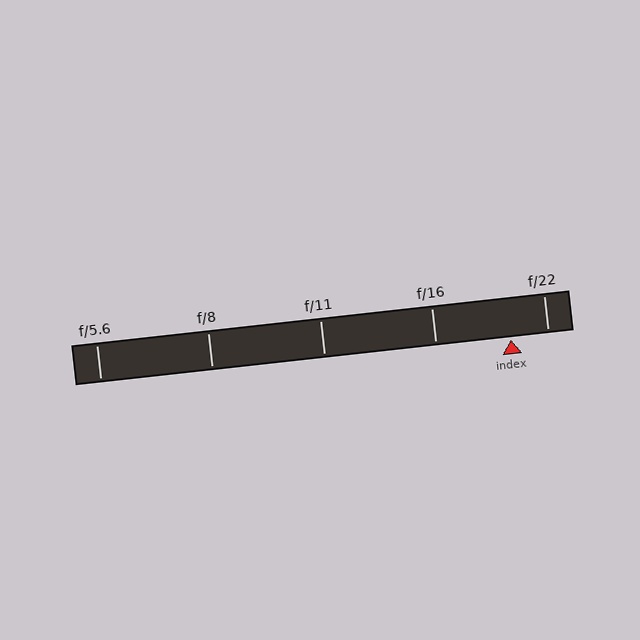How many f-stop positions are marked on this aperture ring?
There are 5 f-stop positions marked.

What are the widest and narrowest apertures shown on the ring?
The widest aperture shown is f/5.6 and the narrowest is f/22.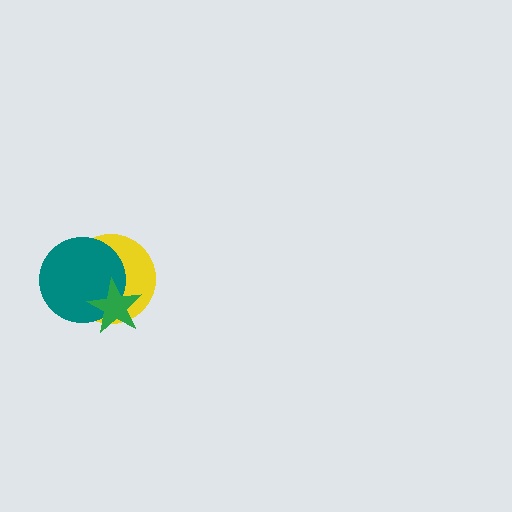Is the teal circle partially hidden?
Yes, it is partially covered by another shape.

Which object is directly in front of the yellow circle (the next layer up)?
The teal circle is directly in front of the yellow circle.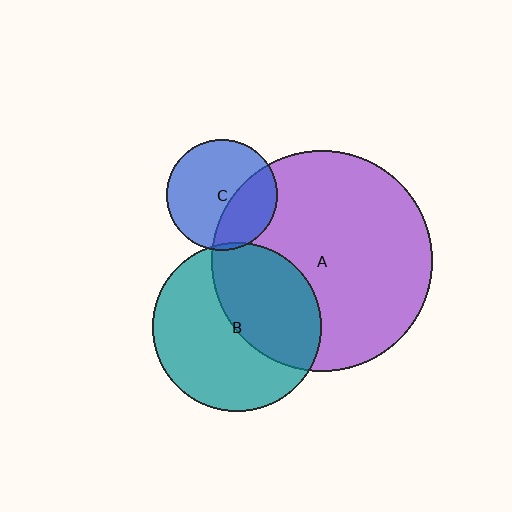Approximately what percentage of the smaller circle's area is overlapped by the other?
Approximately 35%.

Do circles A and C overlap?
Yes.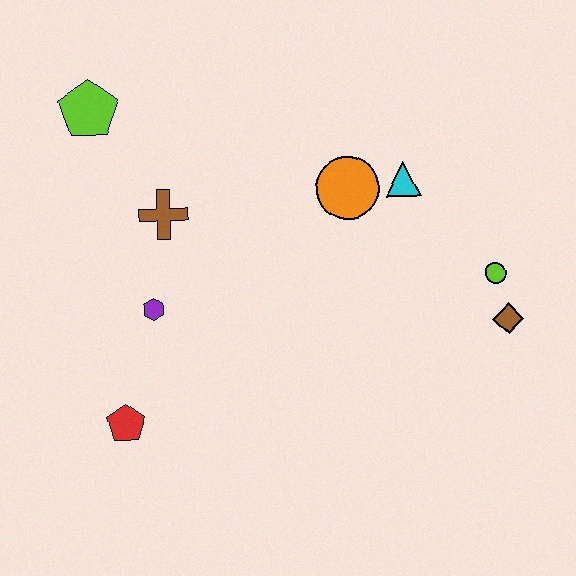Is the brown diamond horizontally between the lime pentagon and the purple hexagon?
No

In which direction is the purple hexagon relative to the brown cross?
The purple hexagon is below the brown cross.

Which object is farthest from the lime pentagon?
The brown diamond is farthest from the lime pentagon.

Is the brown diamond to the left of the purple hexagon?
No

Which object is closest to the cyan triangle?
The orange circle is closest to the cyan triangle.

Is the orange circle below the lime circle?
No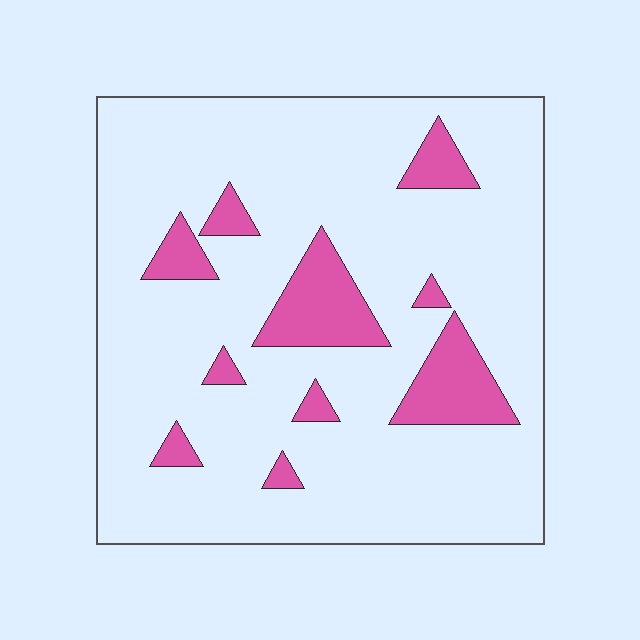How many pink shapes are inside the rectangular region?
10.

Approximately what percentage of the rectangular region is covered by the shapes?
Approximately 15%.